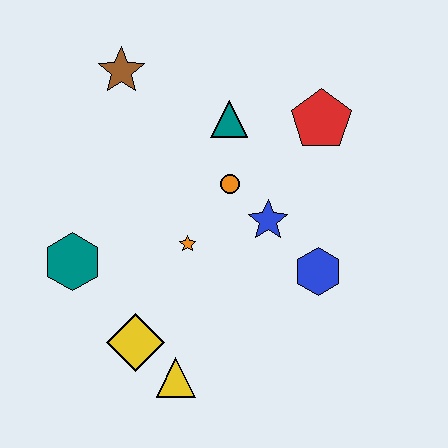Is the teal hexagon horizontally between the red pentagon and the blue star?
No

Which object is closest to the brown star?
The teal triangle is closest to the brown star.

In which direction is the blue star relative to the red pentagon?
The blue star is below the red pentagon.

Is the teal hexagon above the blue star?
No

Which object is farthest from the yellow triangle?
The brown star is farthest from the yellow triangle.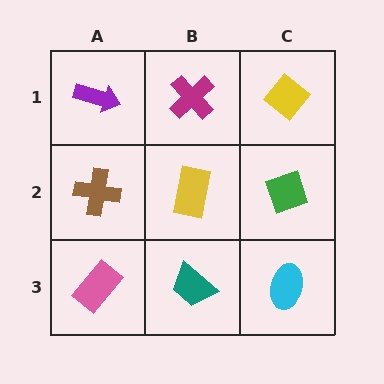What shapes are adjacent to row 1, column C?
A green diamond (row 2, column C), a magenta cross (row 1, column B).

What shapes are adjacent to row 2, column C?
A yellow diamond (row 1, column C), a cyan ellipse (row 3, column C), a yellow rectangle (row 2, column B).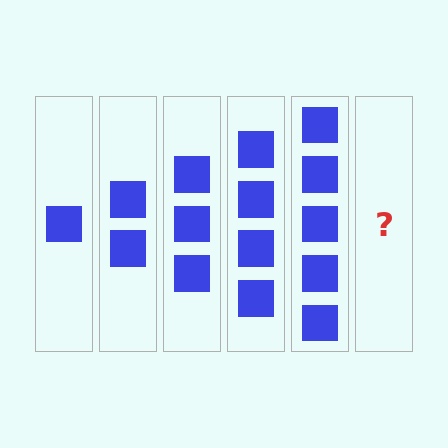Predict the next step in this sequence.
The next step is 6 squares.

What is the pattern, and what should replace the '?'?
The pattern is that each step adds one more square. The '?' should be 6 squares.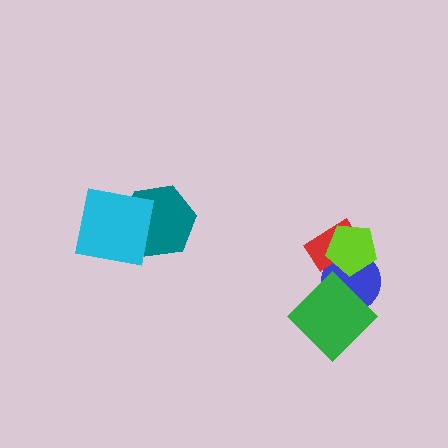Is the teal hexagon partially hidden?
Yes, it is partially covered by another shape.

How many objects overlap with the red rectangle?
2 objects overlap with the red rectangle.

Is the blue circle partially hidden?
Yes, it is partially covered by another shape.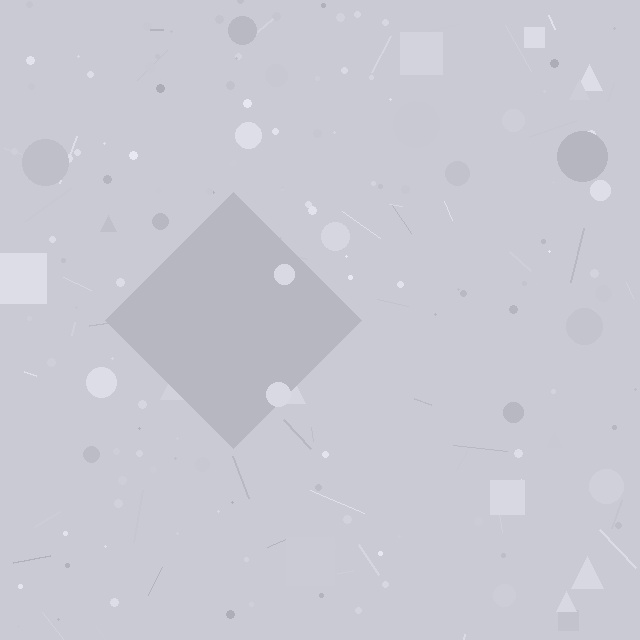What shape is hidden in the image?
A diamond is hidden in the image.